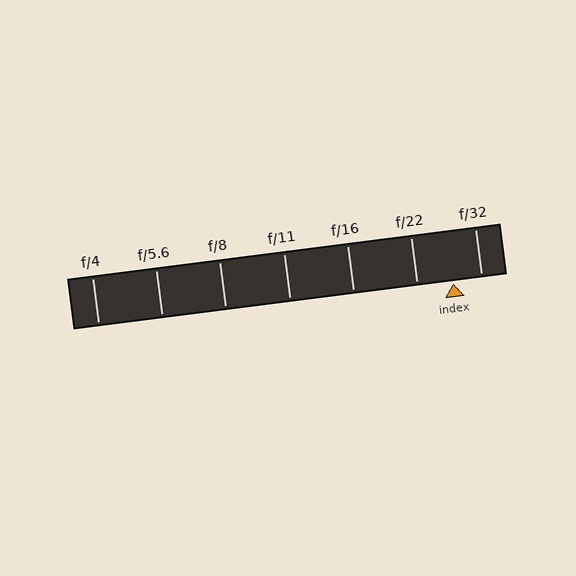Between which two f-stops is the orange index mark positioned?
The index mark is between f/22 and f/32.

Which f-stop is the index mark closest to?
The index mark is closest to f/32.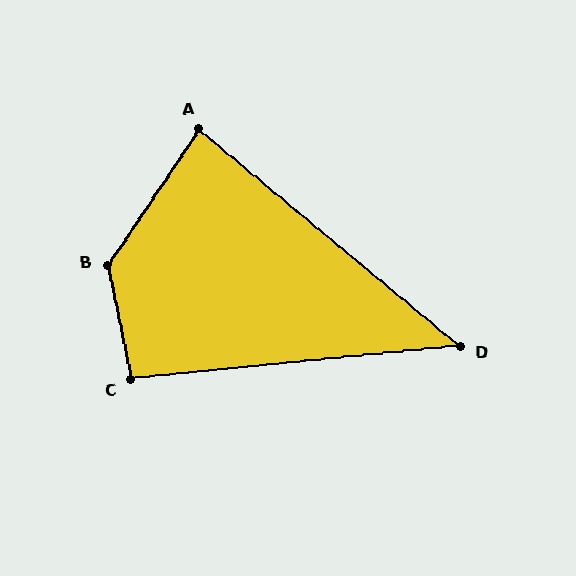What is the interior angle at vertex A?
Approximately 84 degrees (acute).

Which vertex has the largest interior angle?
B, at approximately 135 degrees.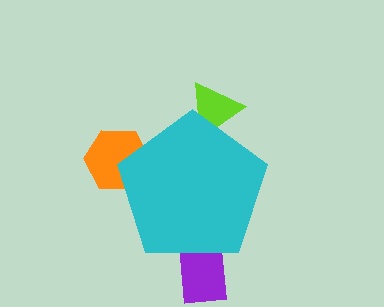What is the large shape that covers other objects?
A cyan pentagon.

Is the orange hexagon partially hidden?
Yes, the orange hexagon is partially hidden behind the cyan pentagon.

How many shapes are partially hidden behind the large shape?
3 shapes are partially hidden.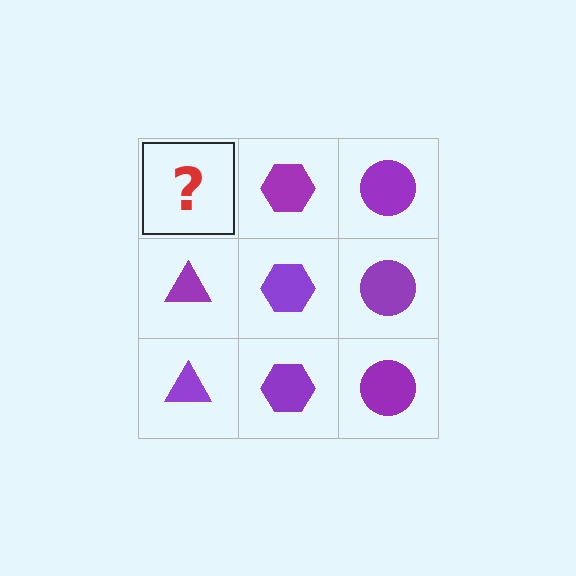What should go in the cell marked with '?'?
The missing cell should contain a purple triangle.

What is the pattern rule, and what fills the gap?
The rule is that each column has a consistent shape. The gap should be filled with a purple triangle.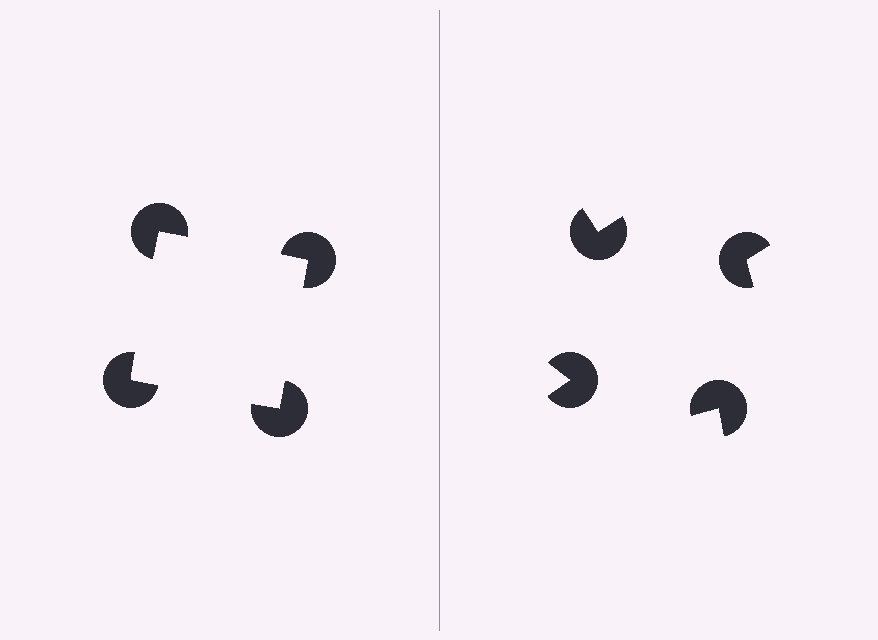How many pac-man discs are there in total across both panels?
8 — 4 on each side.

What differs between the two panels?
The pac-man discs are positioned identically on both sides; only the wedge orientations differ. On the left they align to a square; on the right they are misaligned.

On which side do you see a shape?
An illusory square appears on the left side. On the right side the wedge cuts are rotated, so no coherent shape forms.